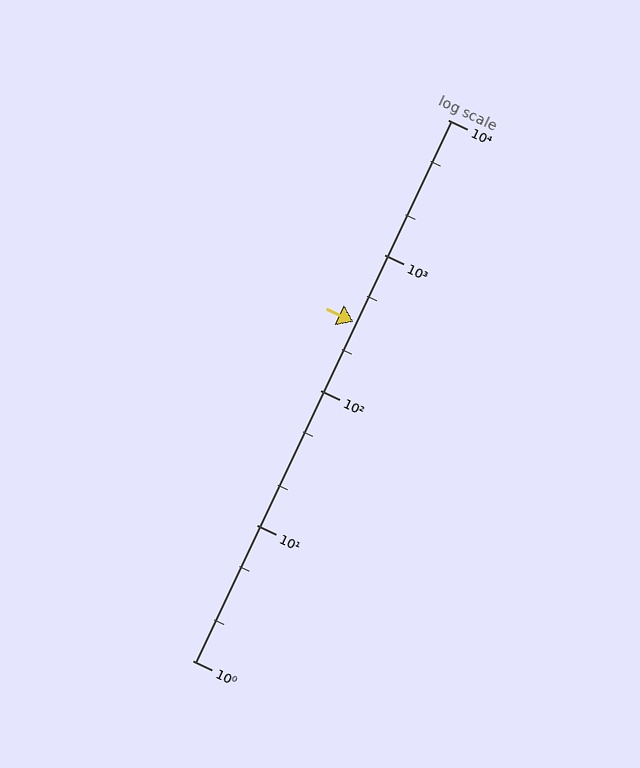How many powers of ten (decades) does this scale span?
The scale spans 4 decades, from 1 to 10000.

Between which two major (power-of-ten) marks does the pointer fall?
The pointer is between 100 and 1000.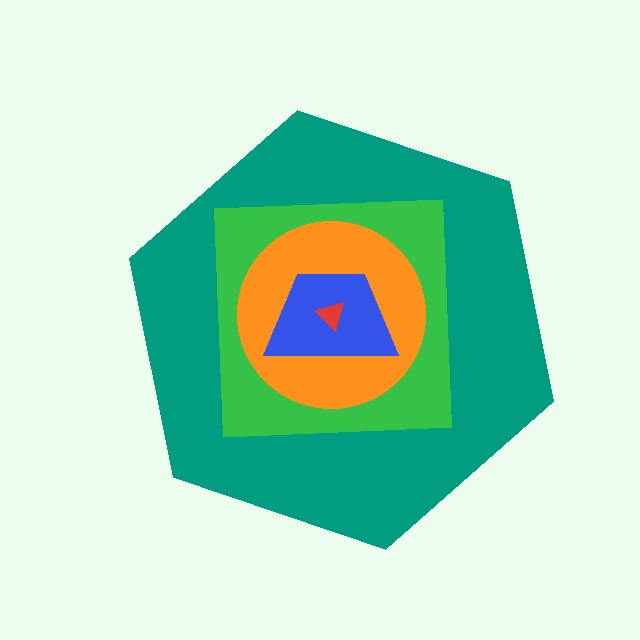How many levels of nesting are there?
5.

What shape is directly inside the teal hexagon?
The green square.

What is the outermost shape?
The teal hexagon.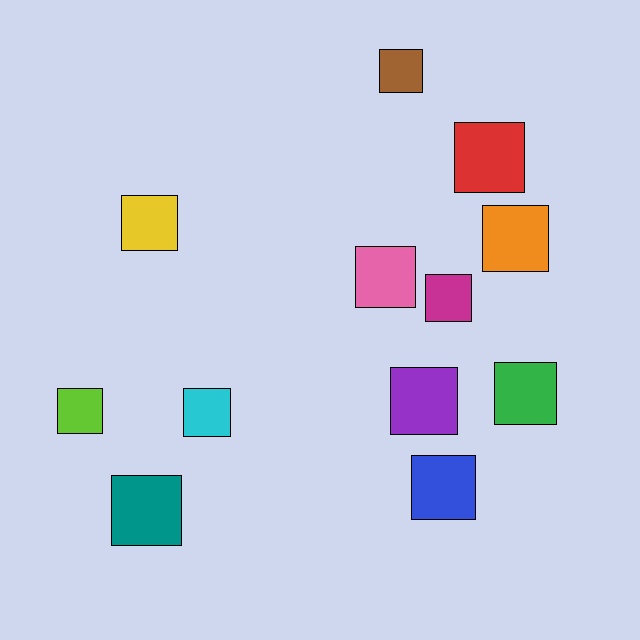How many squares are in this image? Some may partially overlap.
There are 12 squares.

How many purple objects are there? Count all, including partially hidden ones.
There is 1 purple object.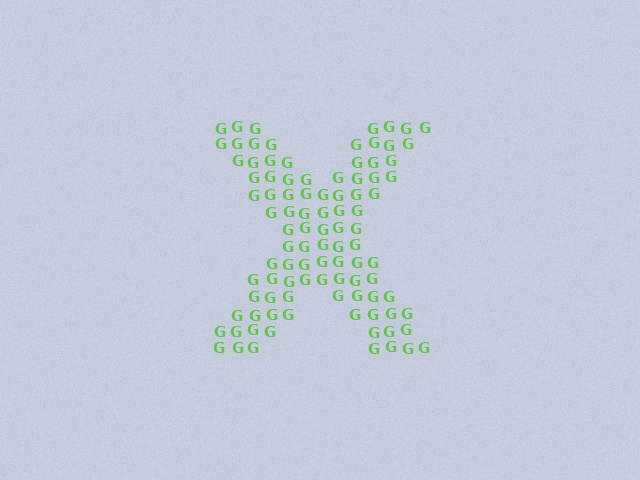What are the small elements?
The small elements are letter G's.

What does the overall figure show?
The overall figure shows the letter X.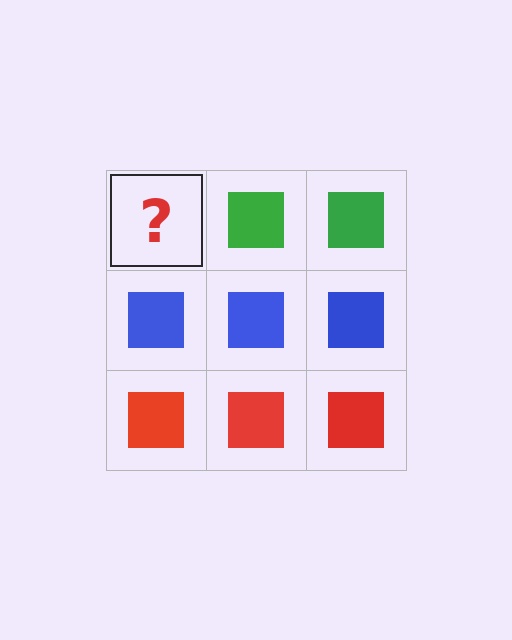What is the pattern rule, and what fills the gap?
The rule is that each row has a consistent color. The gap should be filled with a green square.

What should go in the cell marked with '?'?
The missing cell should contain a green square.